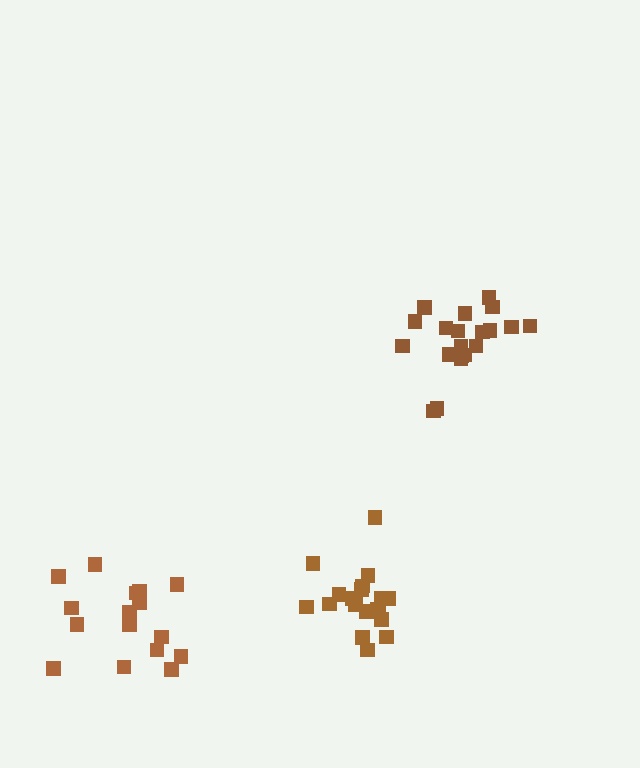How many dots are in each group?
Group 1: 20 dots, Group 2: 16 dots, Group 3: 20 dots (56 total).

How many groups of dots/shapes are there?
There are 3 groups.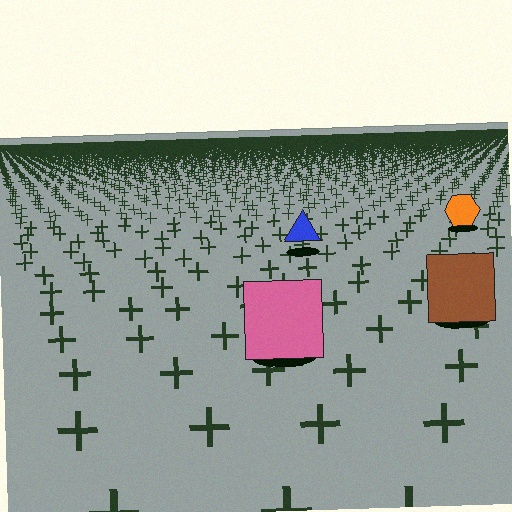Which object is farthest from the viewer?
The orange hexagon is farthest from the viewer. It appears smaller and the ground texture around it is denser.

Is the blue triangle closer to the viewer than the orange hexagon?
Yes. The blue triangle is closer — you can tell from the texture gradient: the ground texture is coarser near it.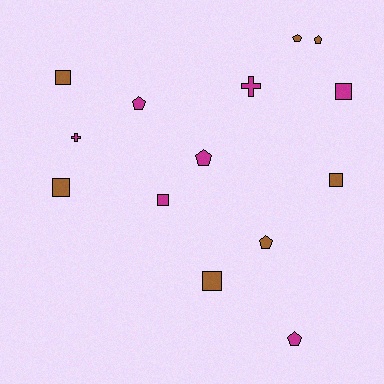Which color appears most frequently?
Magenta, with 7 objects.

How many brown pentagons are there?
There are 3 brown pentagons.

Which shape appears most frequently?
Pentagon, with 6 objects.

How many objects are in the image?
There are 14 objects.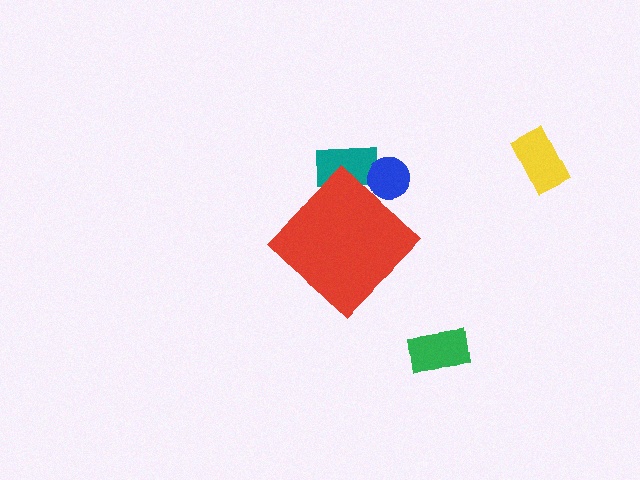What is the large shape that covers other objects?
A red diamond.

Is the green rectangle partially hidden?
No, the green rectangle is fully visible.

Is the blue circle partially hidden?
Yes, the blue circle is partially hidden behind the red diamond.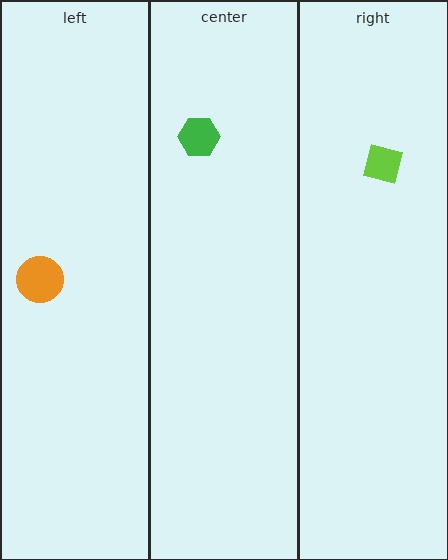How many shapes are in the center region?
1.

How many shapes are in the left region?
1.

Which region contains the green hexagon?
The center region.